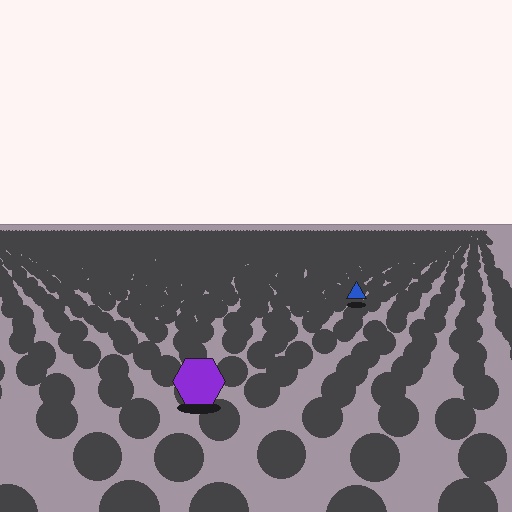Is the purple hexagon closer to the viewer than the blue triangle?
Yes. The purple hexagon is closer — you can tell from the texture gradient: the ground texture is coarser near it.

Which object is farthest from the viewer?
The blue triangle is farthest from the viewer. It appears smaller and the ground texture around it is denser.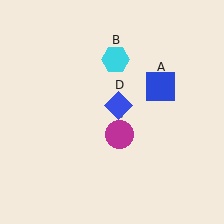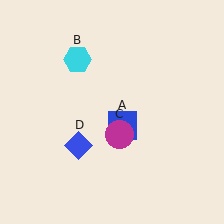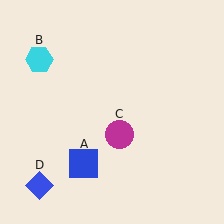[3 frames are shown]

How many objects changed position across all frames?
3 objects changed position: blue square (object A), cyan hexagon (object B), blue diamond (object D).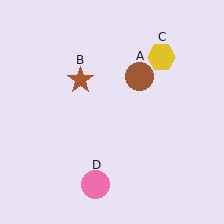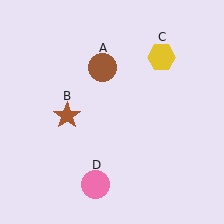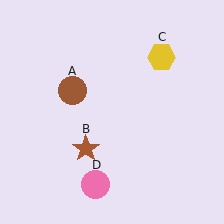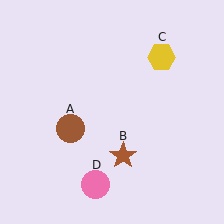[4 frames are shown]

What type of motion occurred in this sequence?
The brown circle (object A), brown star (object B) rotated counterclockwise around the center of the scene.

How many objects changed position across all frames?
2 objects changed position: brown circle (object A), brown star (object B).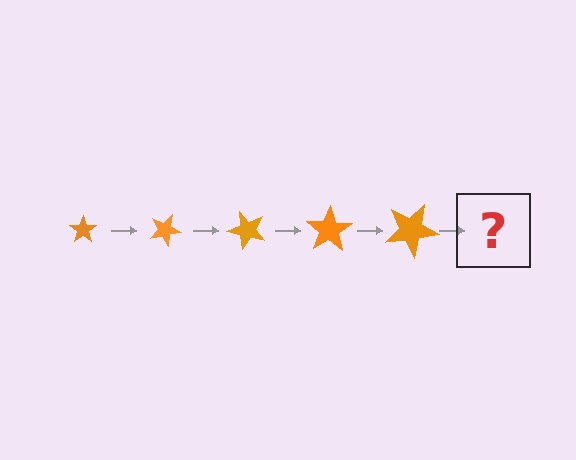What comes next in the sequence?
The next element should be a star, larger than the previous one and rotated 125 degrees from the start.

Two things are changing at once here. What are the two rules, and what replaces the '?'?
The two rules are that the star grows larger each step and it rotates 25 degrees each step. The '?' should be a star, larger than the previous one and rotated 125 degrees from the start.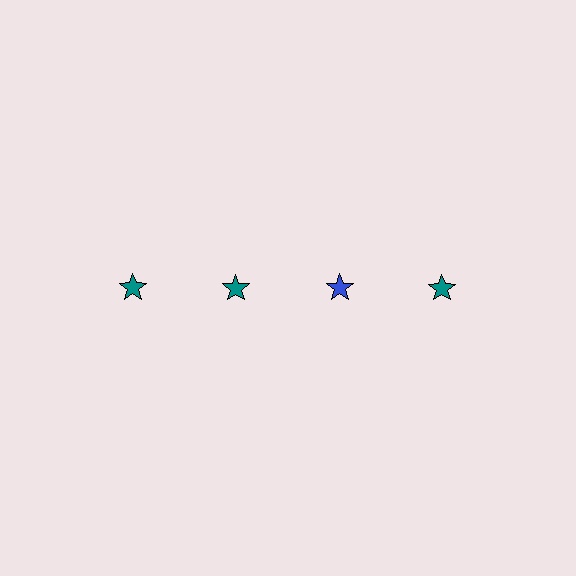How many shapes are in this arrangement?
There are 4 shapes arranged in a grid pattern.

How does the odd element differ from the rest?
It has a different color: blue instead of teal.